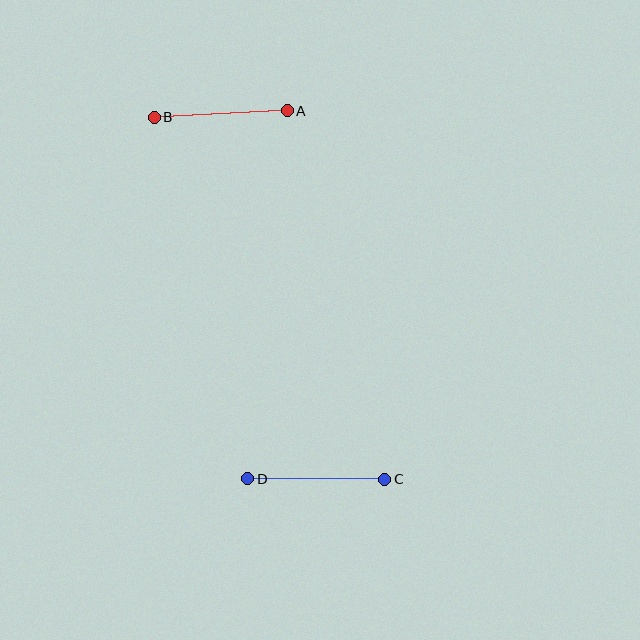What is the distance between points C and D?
The distance is approximately 137 pixels.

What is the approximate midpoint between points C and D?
The midpoint is at approximately (316, 479) pixels.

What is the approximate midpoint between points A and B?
The midpoint is at approximately (221, 114) pixels.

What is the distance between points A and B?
The distance is approximately 133 pixels.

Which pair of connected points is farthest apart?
Points C and D are farthest apart.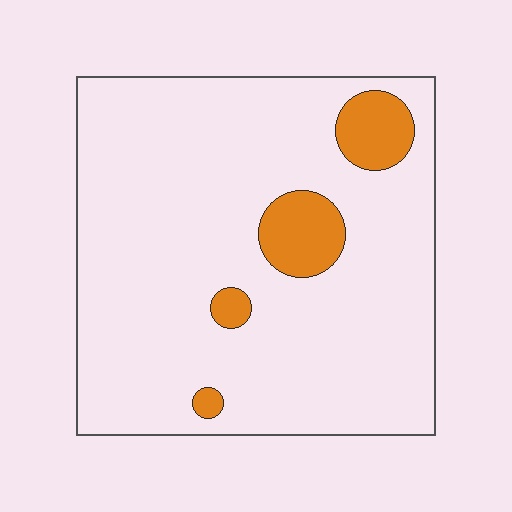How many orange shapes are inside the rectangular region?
4.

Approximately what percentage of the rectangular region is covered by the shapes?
Approximately 10%.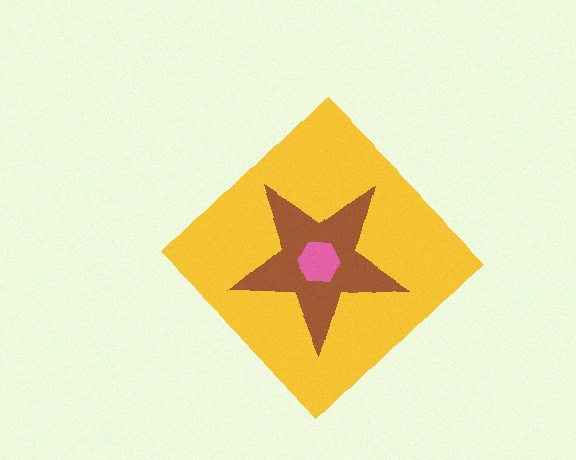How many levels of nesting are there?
3.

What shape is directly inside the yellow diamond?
The brown star.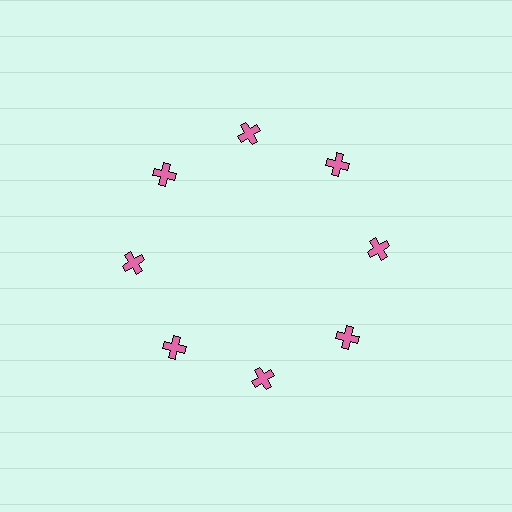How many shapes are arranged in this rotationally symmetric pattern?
There are 8 shapes, arranged in 8 groups of 1.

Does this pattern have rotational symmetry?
Yes, this pattern has 8-fold rotational symmetry. It looks the same after rotating 45 degrees around the center.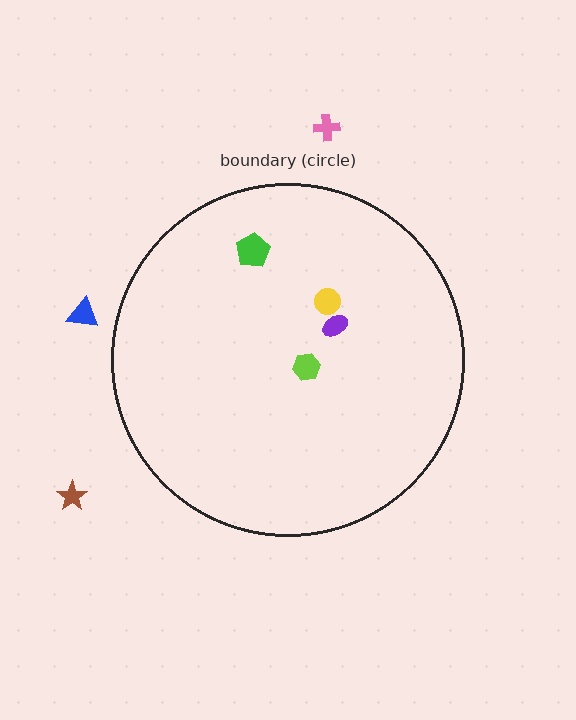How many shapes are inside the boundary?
4 inside, 3 outside.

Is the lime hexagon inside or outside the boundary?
Inside.